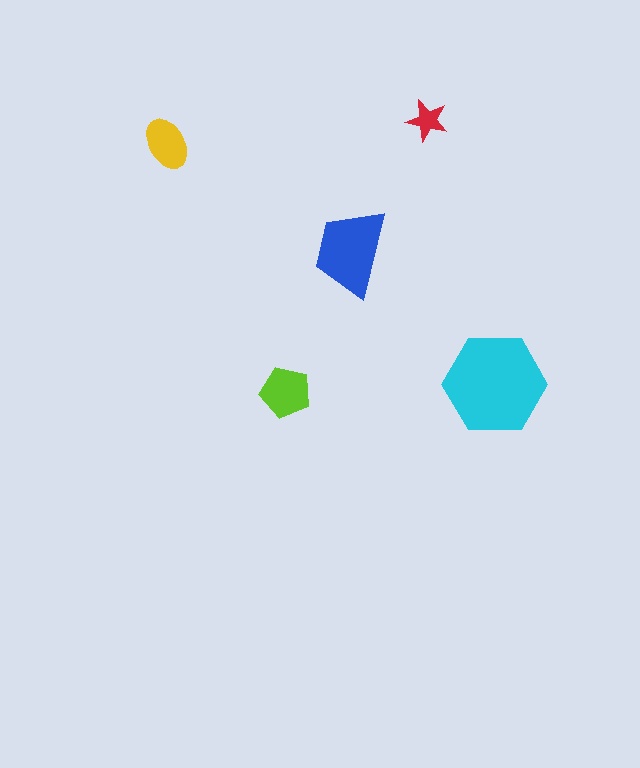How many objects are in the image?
There are 5 objects in the image.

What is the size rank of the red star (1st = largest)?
5th.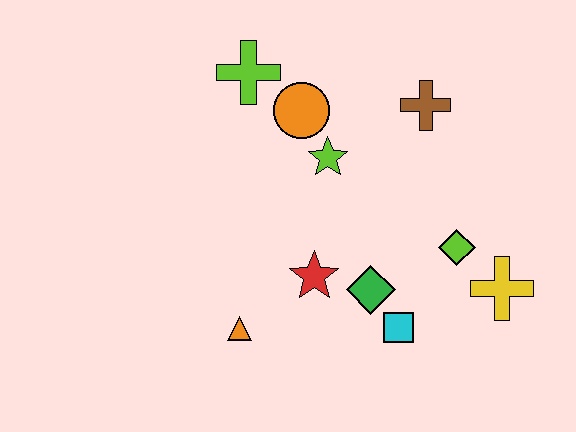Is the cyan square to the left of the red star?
No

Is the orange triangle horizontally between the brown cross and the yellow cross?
No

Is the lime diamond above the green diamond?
Yes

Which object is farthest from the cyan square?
The lime cross is farthest from the cyan square.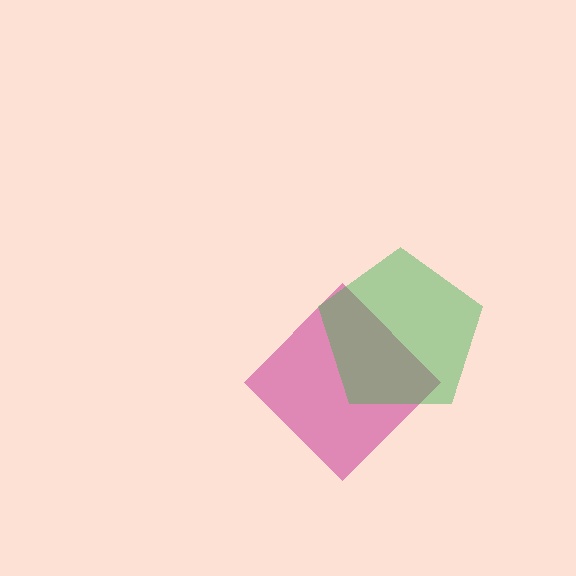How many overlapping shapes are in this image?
There are 2 overlapping shapes in the image.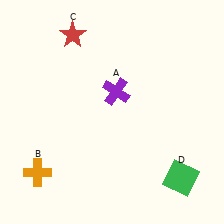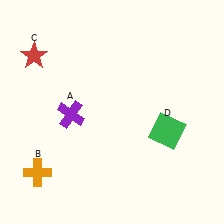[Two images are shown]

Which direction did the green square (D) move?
The green square (D) moved up.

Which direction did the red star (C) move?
The red star (C) moved left.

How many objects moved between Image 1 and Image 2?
3 objects moved between the two images.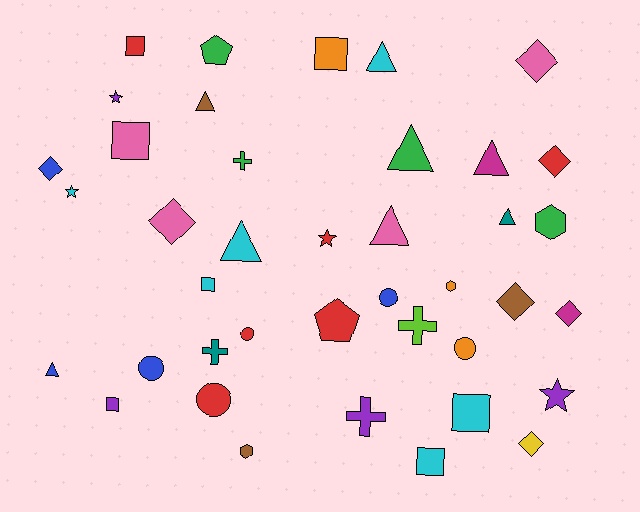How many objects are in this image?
There are 40 objects.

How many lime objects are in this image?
There is 1 lime object.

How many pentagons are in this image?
There are 2 pentagons.